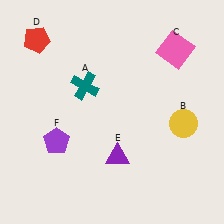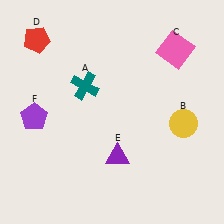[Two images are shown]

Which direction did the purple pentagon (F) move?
The purple pentagon (F) moved up.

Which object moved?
The purple pentagon (F) moved up.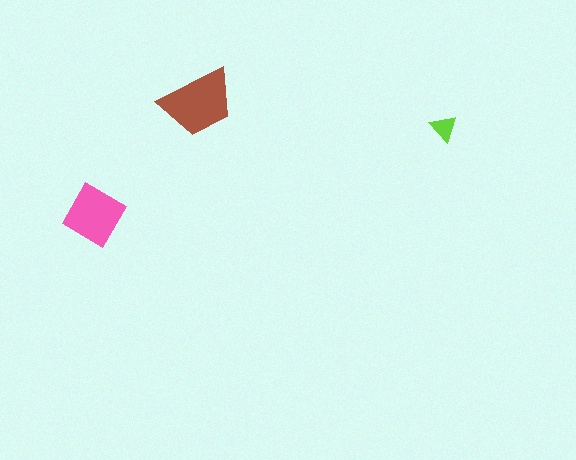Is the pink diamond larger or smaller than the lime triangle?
Larger.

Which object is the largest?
The brown trapezoid.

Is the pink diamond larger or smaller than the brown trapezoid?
Smaller.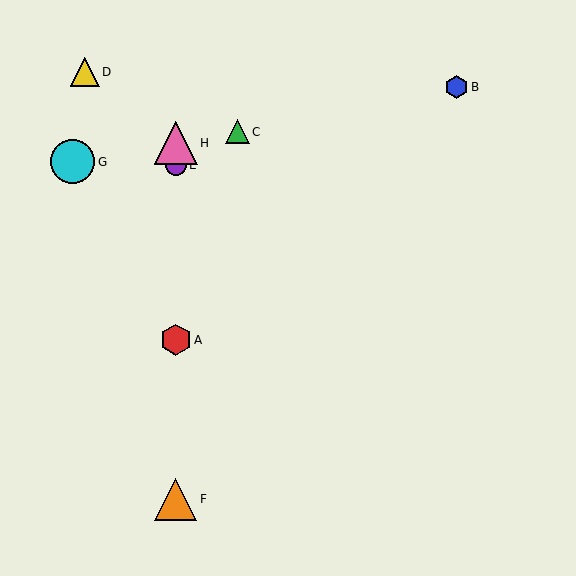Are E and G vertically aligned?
No, E is at x≈176 and G is at x≈73.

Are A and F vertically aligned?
Yes, both are at x≈176.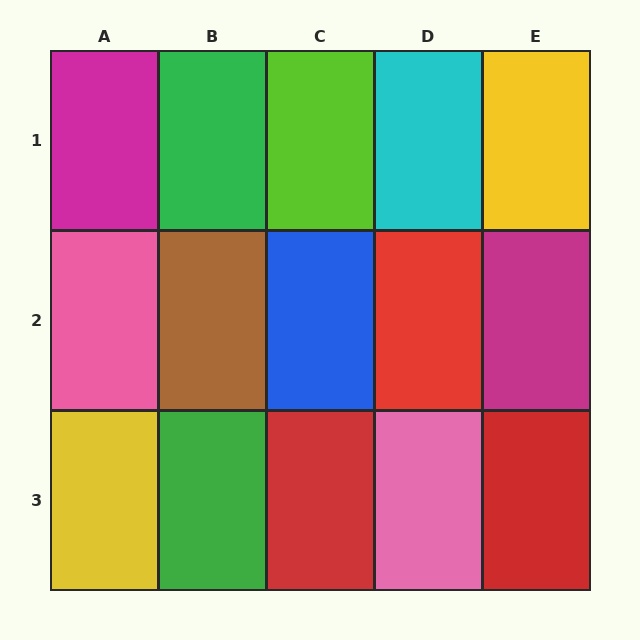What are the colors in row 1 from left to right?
Magenta, green, lime, cyan, yellow.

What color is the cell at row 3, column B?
Green.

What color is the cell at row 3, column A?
Yellow.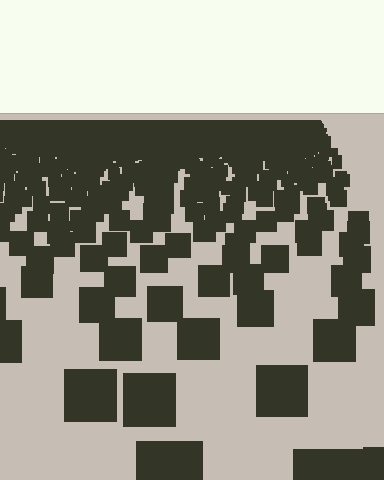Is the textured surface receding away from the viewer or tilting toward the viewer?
The surface is receding away from the viewer. Texture elements get smaller and denser toward the top.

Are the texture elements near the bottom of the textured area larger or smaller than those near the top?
Larger. Near the bottom, elements are closer to the viewer and appear at a bigger on-screen size.